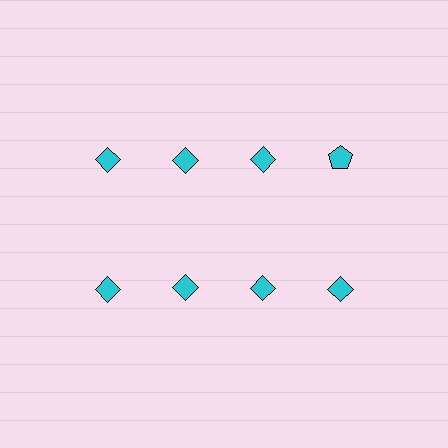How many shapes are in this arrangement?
There are 8 shapes arranged in a grid pattern.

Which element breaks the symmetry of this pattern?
The cyan pentagon in the top row, second from right column breaks the symmetry. All other shapes are cyan diamonds.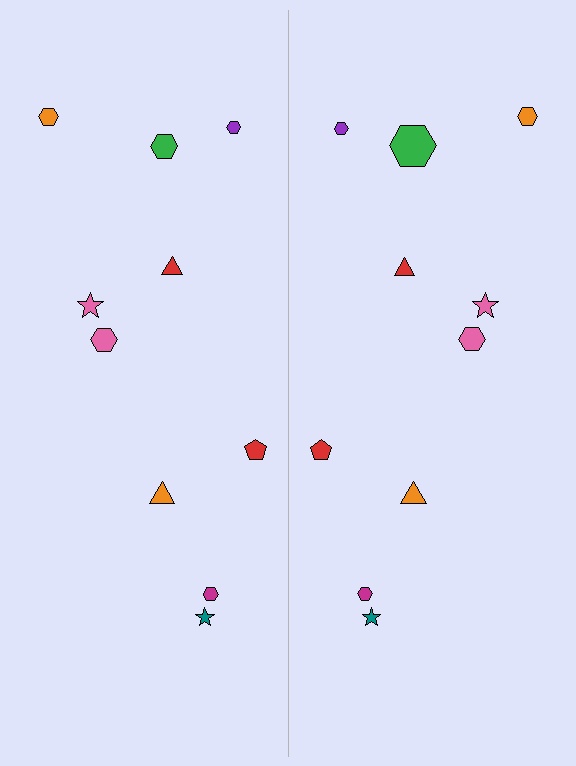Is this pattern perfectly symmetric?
No, the pattern is not perfectly symmetric. The green hexagon on the right side has a different size than its mirror counterpart.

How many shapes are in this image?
There are 20 shapes in this image.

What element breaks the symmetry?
The green hexagon on the right side has a different size than its mirror counterpart.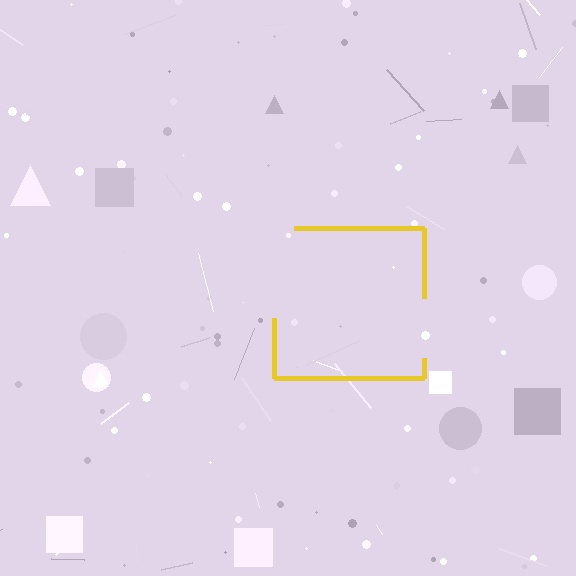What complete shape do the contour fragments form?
The contour fragments form a square.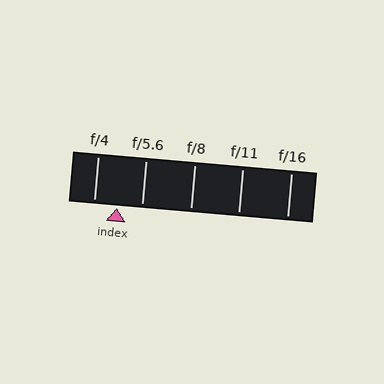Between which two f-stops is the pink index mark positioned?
The index mark is between f/4 and f/5.6.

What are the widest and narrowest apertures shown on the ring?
The widest aperture shown is f/4 and the narrowest is f/16.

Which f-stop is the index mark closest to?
The index mark is closest to f/4.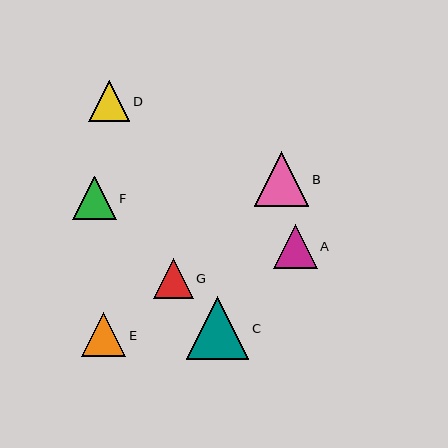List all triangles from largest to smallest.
From largest to smallest: C, B, E, A, F, D, G.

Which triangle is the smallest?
Triangle G is the smallest with a size of approximately 40 pixels.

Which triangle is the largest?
Triangle C is the largest with a size of approximately 63 pixels.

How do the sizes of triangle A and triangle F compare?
Triangle A and triangle F are approximately the same size.